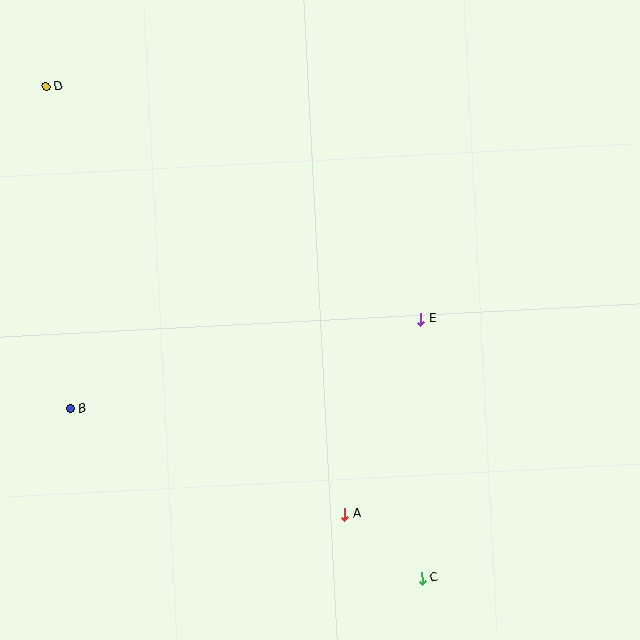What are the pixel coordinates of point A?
Point A is at (345, 514).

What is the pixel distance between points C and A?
The distance between C and A is 100 pixels.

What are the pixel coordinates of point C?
Point C is at (422, 578).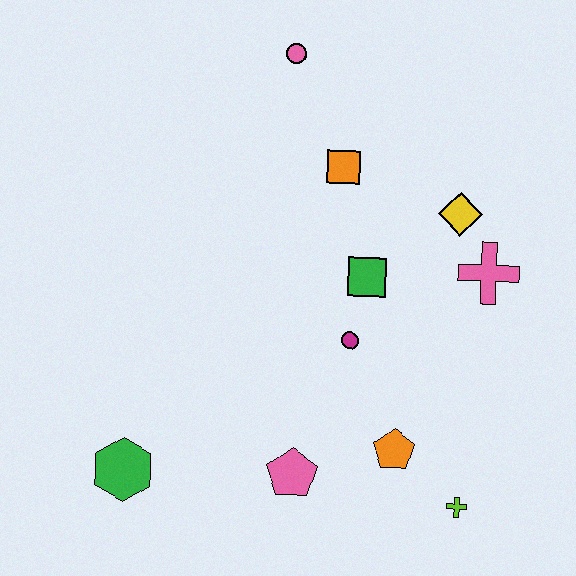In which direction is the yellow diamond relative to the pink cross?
The yellow diamond is above the pink cross.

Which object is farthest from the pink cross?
The green hexagon is farthest from the pink cross.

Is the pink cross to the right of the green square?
Yes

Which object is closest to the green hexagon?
The pink pentagon is closest to the green hexagon.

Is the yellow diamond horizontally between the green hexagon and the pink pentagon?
No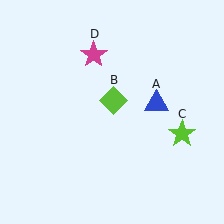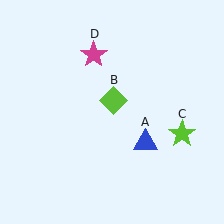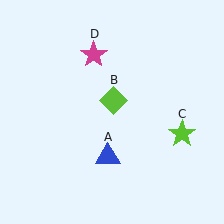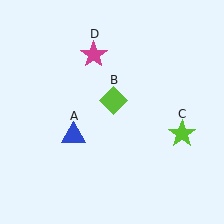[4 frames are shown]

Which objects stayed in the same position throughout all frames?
Lime diamond (object B) and lime star (object C) and magenta star (object D) remained stationary.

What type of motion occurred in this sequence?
The blue triangle (object A) rotated clockwise around the center of the scene.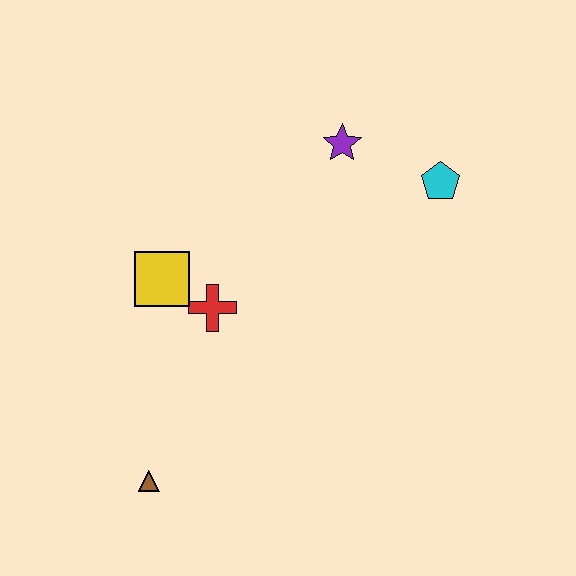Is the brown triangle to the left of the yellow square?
Yes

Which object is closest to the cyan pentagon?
The purple star is closest to the cyan pentagon.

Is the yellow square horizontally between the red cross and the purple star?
No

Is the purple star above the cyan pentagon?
Yes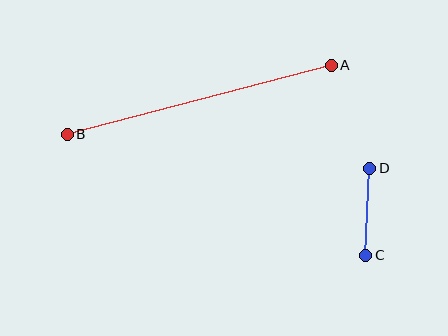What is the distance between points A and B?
The distance is approximately 273 pixels.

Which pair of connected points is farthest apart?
Points A and B are farthest apart.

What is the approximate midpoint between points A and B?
The midpoint is at approximately (199, 100) pixels.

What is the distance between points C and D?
The distance is approximately 87 pixels.